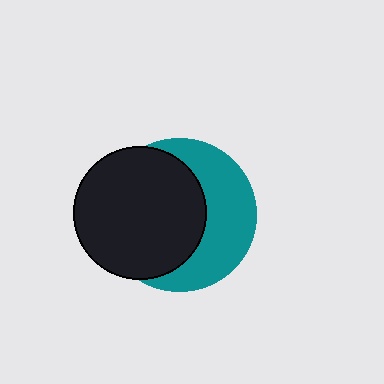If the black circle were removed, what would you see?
You would see the complete teal circle.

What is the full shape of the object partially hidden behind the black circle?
The partially hidden object is a teal circle.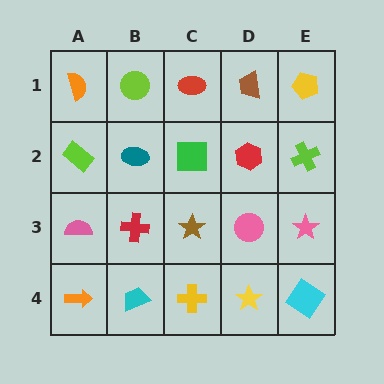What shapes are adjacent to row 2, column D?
A brown trapezoid (row 1, column D), a pink circle (row 3, column D), a green square (row 2, column C), a lime cross (row 2, column E).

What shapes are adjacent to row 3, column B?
A teal ellipse (row 2, column B), a cyan trapezoid (row 4, column B), a pink semicircle (row 3, column A), a brown star (row 3, column C).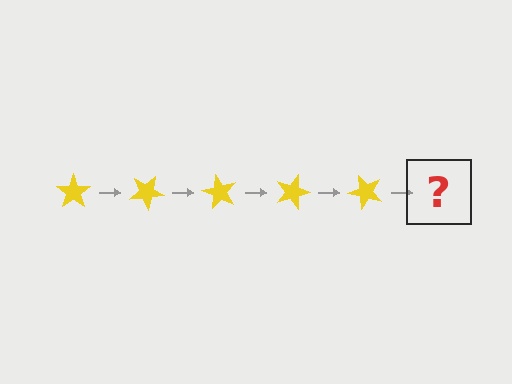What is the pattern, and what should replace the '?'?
The pattern is that the star rotates 30 degrees each step. The '?' should be a yellow star rotated 150 degrees.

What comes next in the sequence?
The next element should be a yellow star rotated 150 degrees.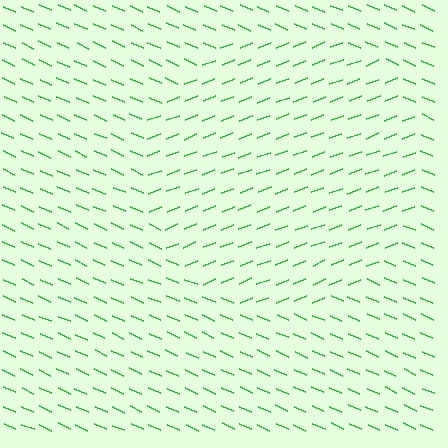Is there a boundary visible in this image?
Yes, there is a texture boundary formed by a change in line orientation.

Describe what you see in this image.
The image is filled with small green line segments. A circle region in the image has lines oriented differently from the surrounding lines, creating a visible texture boundary.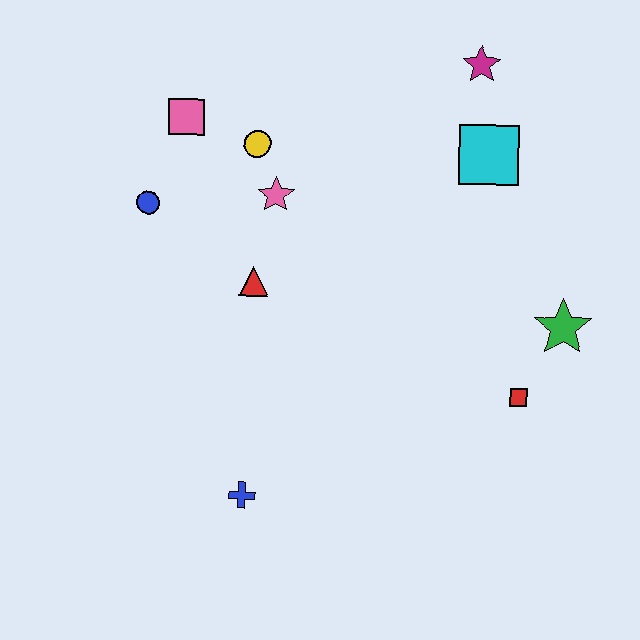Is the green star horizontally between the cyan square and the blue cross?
No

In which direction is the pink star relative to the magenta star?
The pink star is to the left of the magenta star.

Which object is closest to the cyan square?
The magenta star is closest to the cyan square.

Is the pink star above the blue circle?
Yes